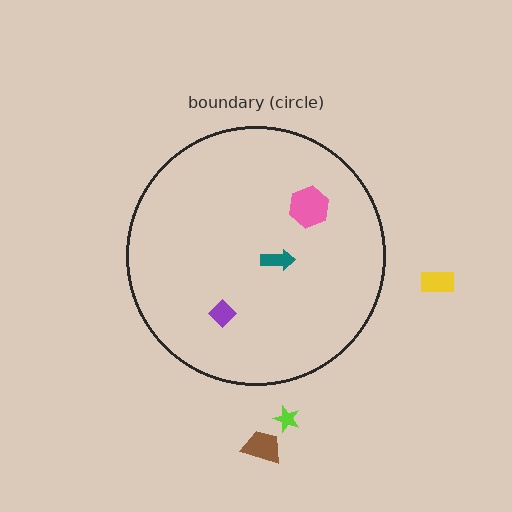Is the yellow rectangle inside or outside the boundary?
Outside.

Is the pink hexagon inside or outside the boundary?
Inside.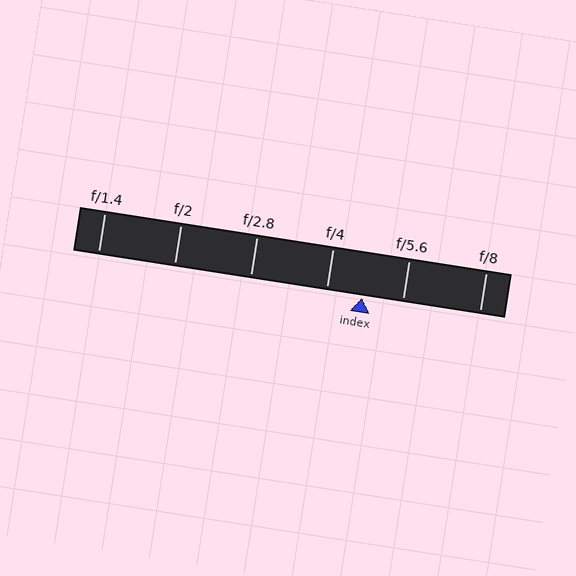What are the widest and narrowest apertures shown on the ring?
The widest aperture shown is f/1.4 and the narrowest is f/8.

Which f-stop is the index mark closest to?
The index mark is closest to f/4.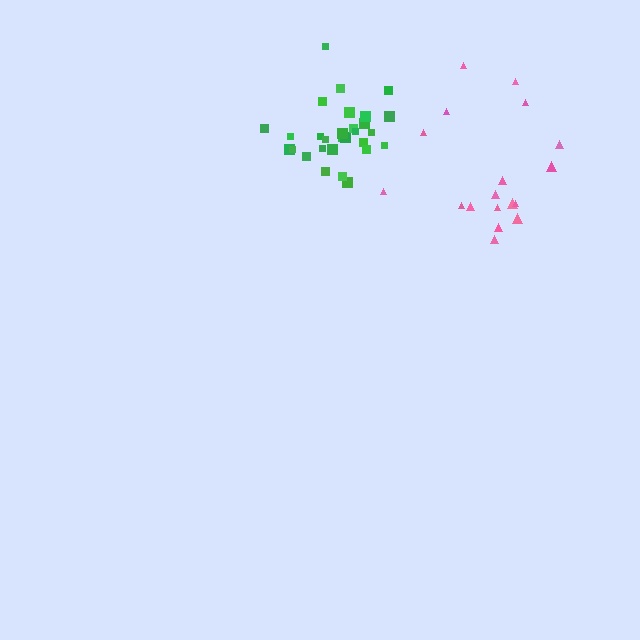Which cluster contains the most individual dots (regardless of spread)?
Green (29).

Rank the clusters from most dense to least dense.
green, pink.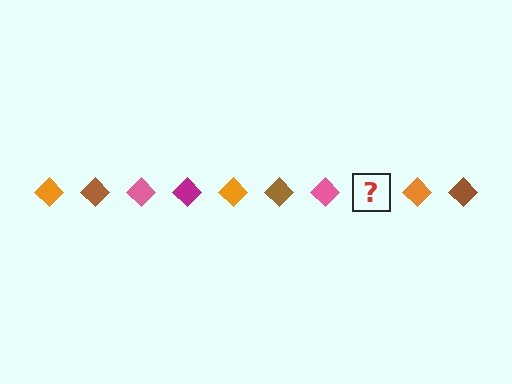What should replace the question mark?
The question mark should be replaced with a magenta diamond.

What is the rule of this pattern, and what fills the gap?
The rule is that the pattern cycles through orange, brown, pink, magenta diamonds. The gap should be filled with a magenta diamond.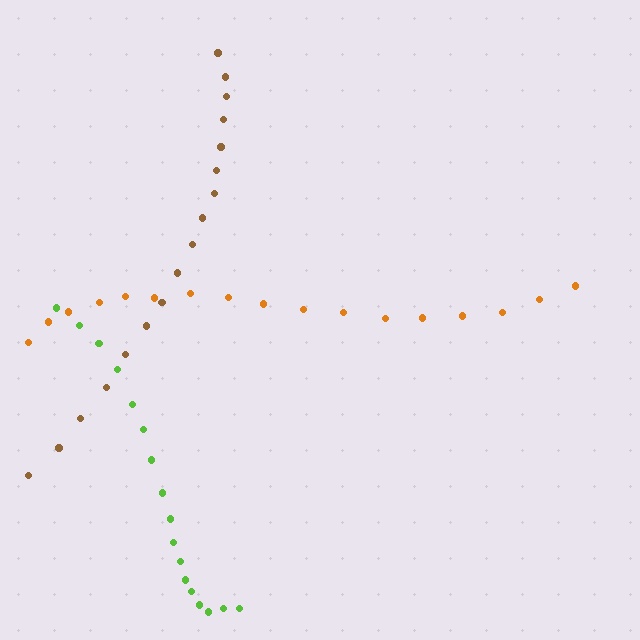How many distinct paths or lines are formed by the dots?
There are 3 distinct paths.